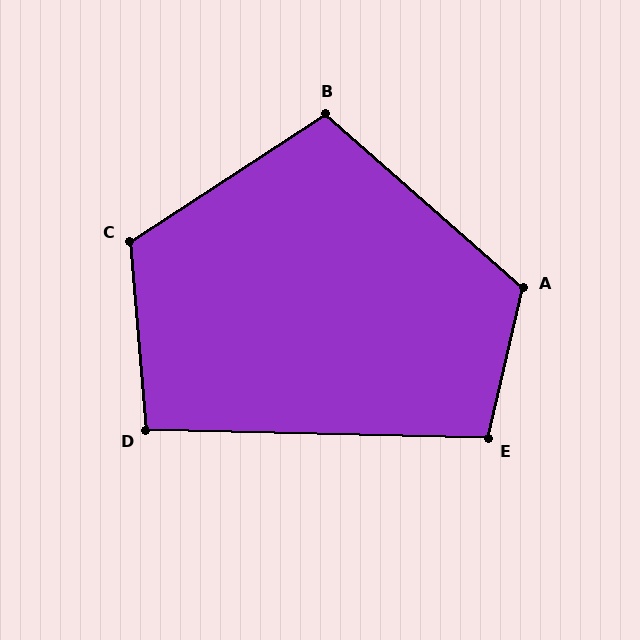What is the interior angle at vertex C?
Approximately 118 degrees (obtuse).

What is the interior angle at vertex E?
Approximately 102 degrees (obtuse).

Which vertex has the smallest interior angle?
D, at approximately 96 degrees.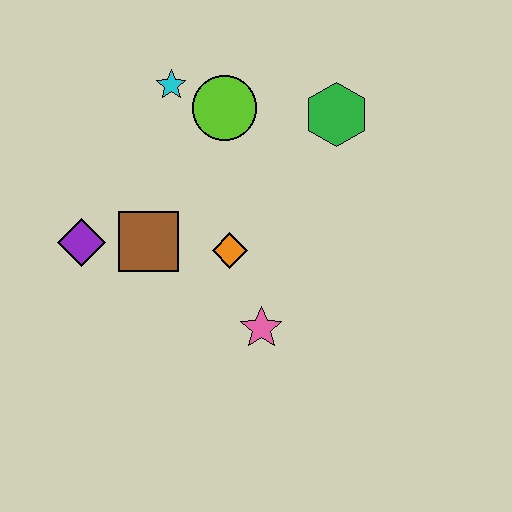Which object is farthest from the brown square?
The green hexagon is farthest from the brown square.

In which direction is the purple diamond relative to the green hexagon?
The purple diamond is to the left of the green hexagon.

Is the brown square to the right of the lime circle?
No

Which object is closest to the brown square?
The purple diamond is closest to the brown square.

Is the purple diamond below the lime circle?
Yes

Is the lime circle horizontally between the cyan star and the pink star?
Yes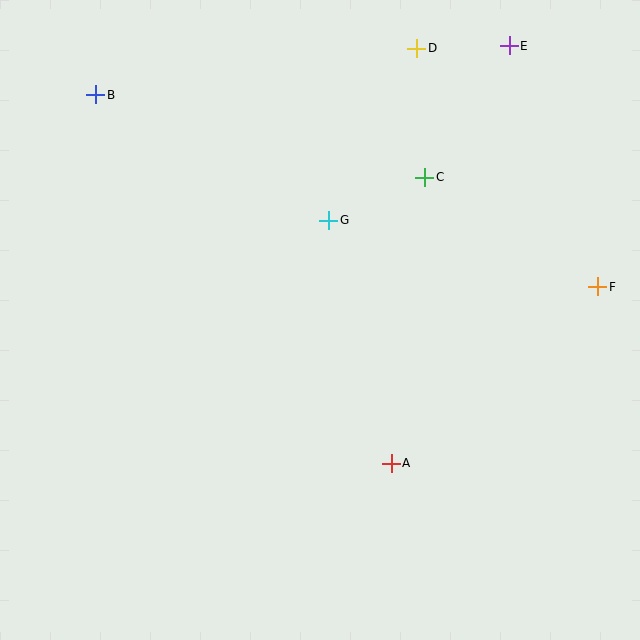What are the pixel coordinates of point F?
Point F is at (598, 287).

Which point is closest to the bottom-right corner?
Point A is closest to the bottom-right corner.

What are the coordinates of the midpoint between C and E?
The midpoint between C and E is at (467, 111).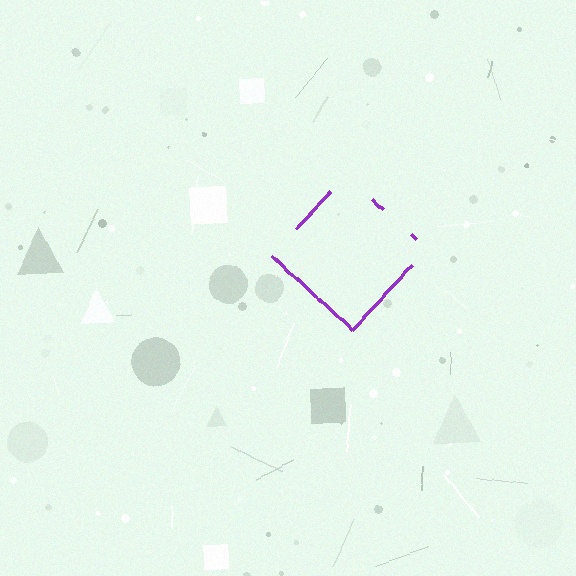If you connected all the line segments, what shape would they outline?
They would outline a diamond.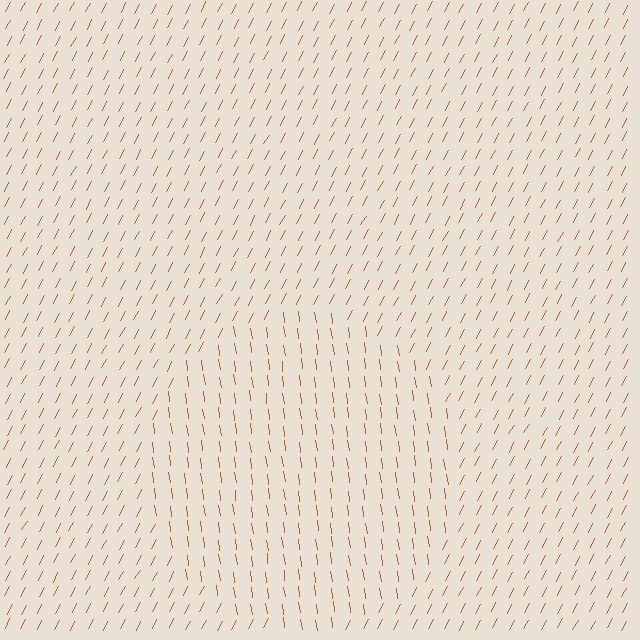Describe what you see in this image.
The image is filled with small brown line segments. A circle region in the image has lines oriented differently from the surrounding lines, creating a visible texture boundary.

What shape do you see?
I see a circle.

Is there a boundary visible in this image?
Yes, there is a texture boundary formed by a change in line orientation.